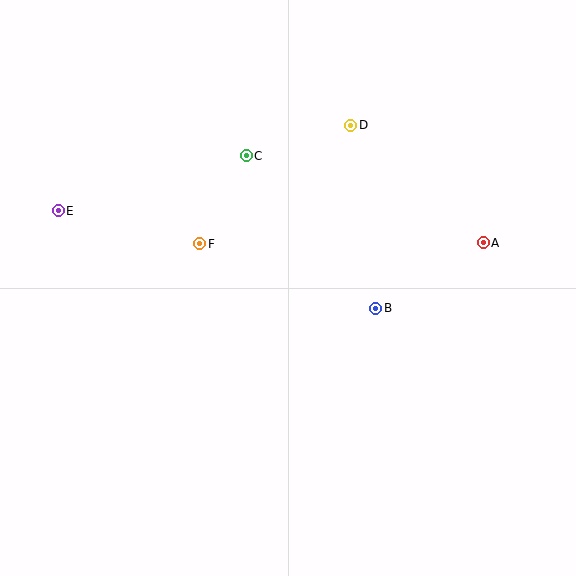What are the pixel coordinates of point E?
Point E is at (58, 211).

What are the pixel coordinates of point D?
Point D is at (351, 125).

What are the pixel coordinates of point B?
Point B is at (376, 308).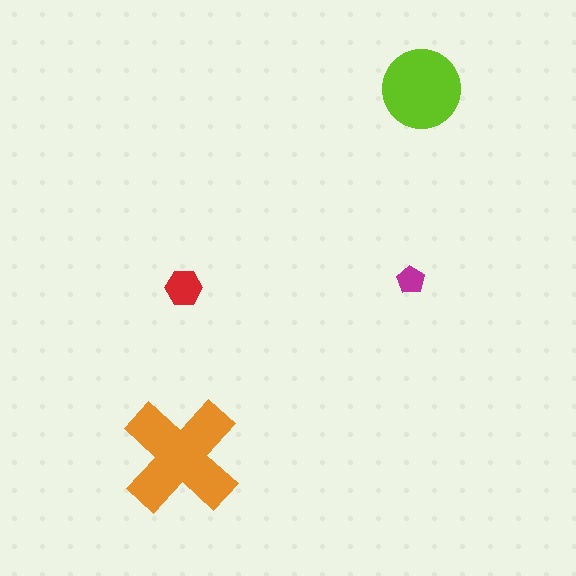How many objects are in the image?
There are 4 objects in the image.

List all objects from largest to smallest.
The orange cross, the lime circle, the red hexagon, the magenta pentagon.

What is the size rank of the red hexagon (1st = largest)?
3rd.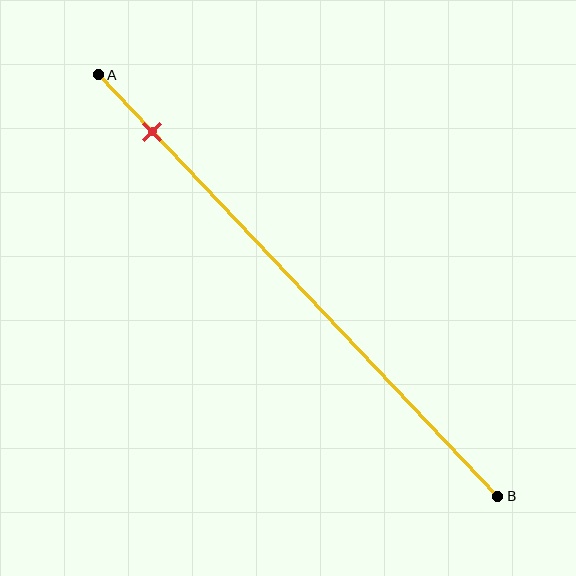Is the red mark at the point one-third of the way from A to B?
No, the mark is at about 15% from A, not at the 33% one-third point.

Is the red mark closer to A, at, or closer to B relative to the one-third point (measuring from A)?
The red mark is closer to point A than the one-third point of segment AB.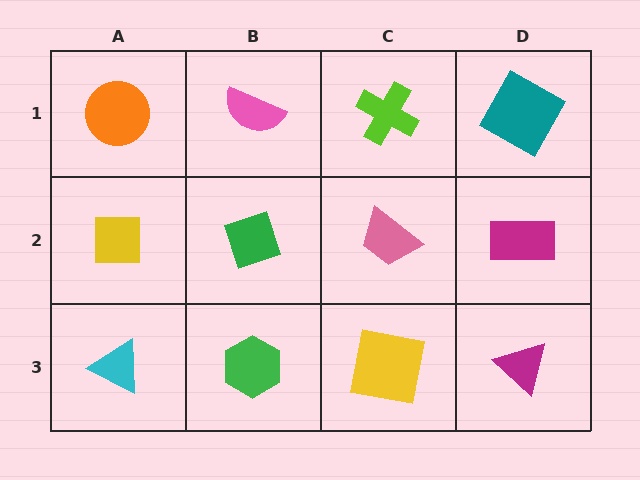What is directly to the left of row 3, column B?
A cyan triangle.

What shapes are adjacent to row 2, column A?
An orange circle (row 1, column A), a cyan triangle (row 3, column A), a green diamond (row 2, column B).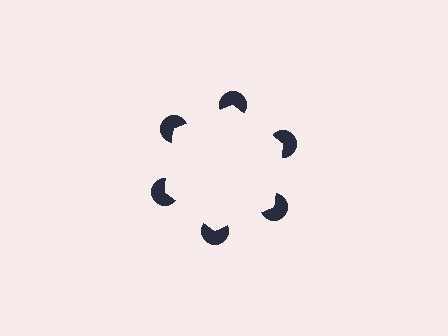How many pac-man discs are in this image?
There are 6 — one at each vertex of the illusory hexagon.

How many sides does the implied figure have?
6 sides.